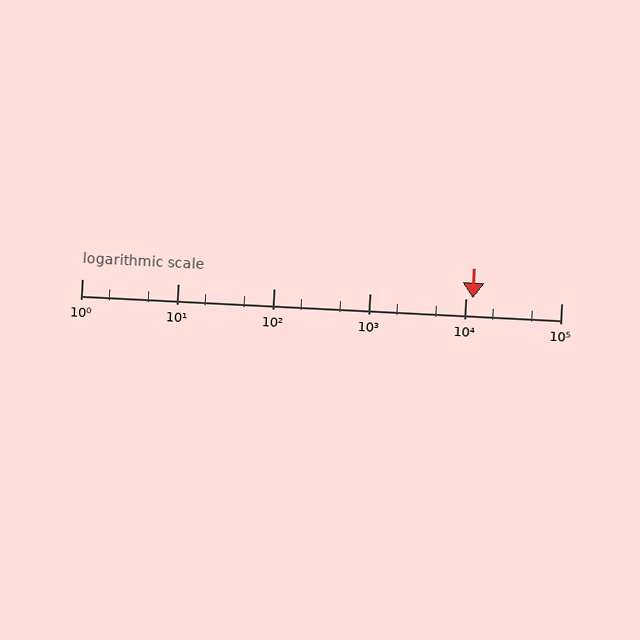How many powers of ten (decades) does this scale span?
The scale spans 5 decades, from 1 to 100000.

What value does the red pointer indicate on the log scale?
The pointer indicates approximately 12000.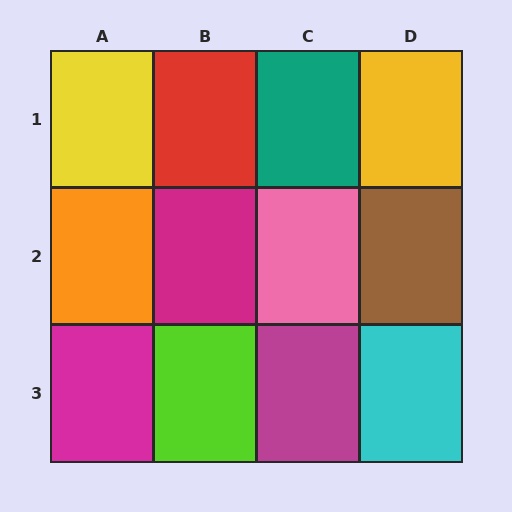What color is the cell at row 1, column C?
Teal.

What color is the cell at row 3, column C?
Magenta.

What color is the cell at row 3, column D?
Cyan.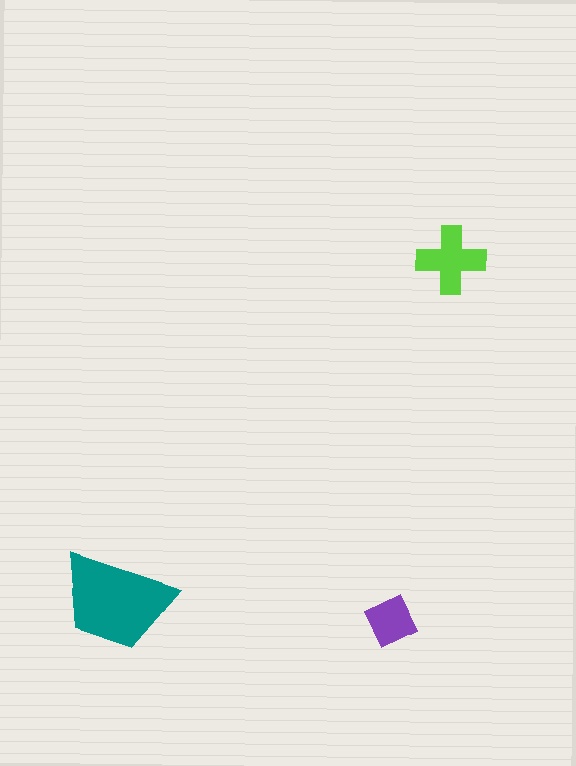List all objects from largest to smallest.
The teal trapezoid, the lime cross, the purple diamond.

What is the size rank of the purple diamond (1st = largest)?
3rd.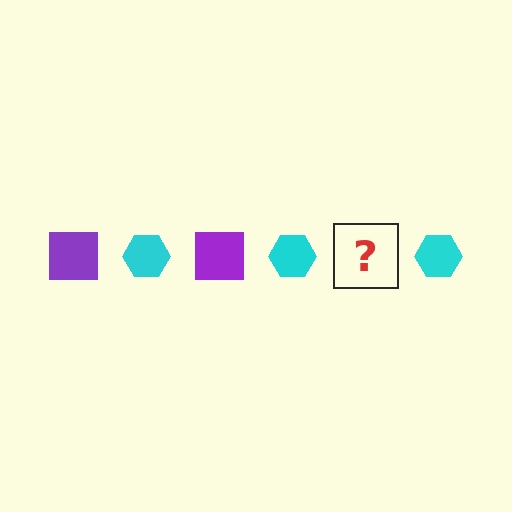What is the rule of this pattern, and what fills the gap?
The rule is that the pattern alternates between purple square and cyan hexagon. The gap should be filled with a purple square.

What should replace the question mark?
The question mark should be replaced with a purple square.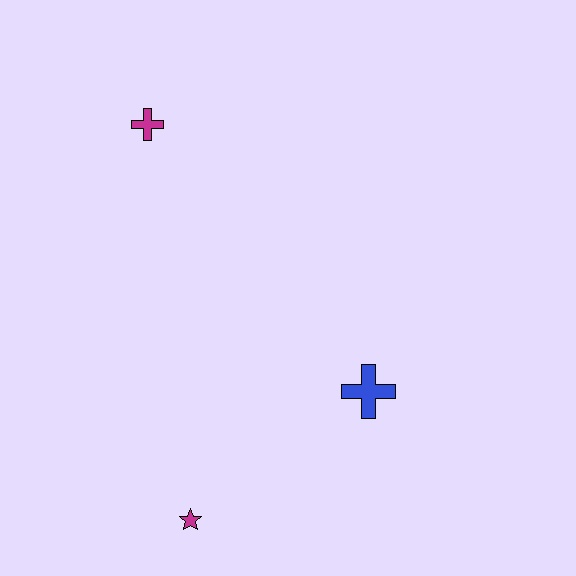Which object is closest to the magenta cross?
The blue cross is closest to the magenta cross.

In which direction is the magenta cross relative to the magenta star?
The magenta cross is above the magenta star.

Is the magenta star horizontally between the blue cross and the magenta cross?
Yes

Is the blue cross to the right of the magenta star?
Yes